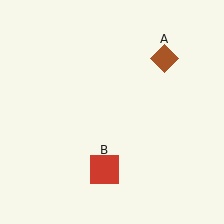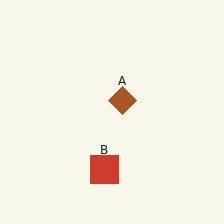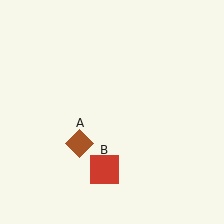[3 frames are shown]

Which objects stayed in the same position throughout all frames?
Red square (object B) remained stationary.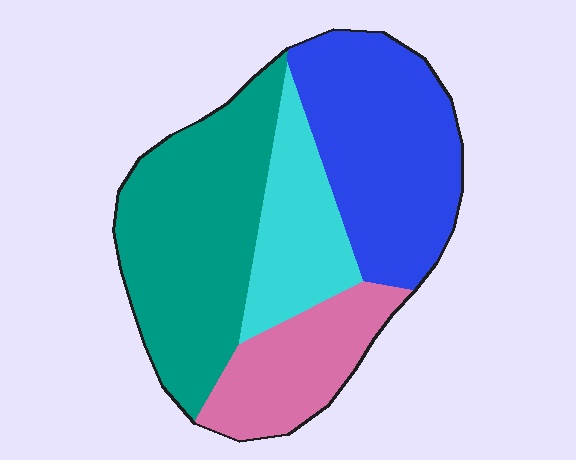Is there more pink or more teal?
Teal.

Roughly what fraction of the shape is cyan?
Cyan covers 16% of the shape.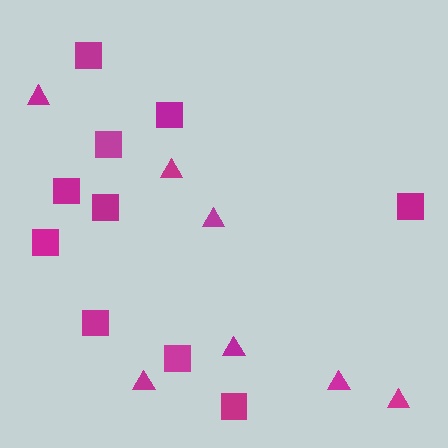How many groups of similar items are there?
There are 2 groups: one group of triangles (7) and one group of squares (10).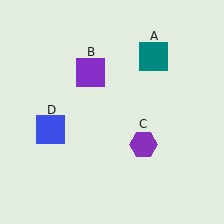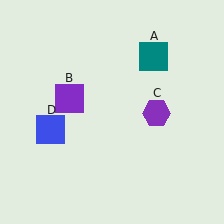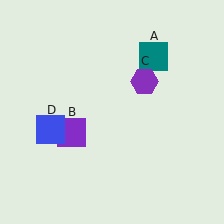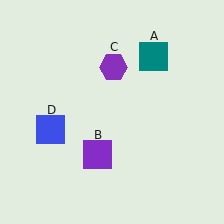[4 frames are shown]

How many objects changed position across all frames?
2 objects changed position: purple square (object B), purple hexagon (object C).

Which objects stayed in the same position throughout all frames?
Teal square (object A) and blue square (object D) remained stationary.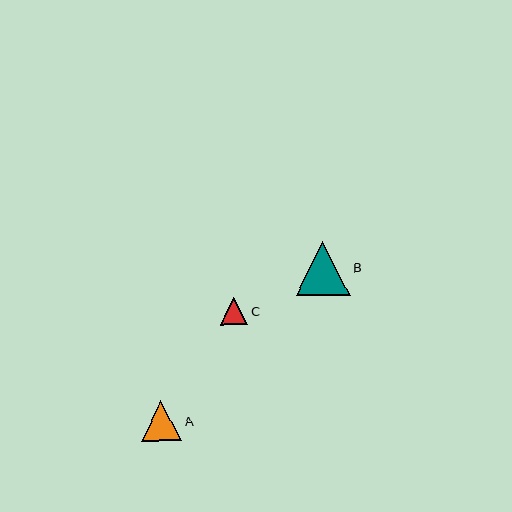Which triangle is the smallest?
Triangle C is the smallest with a size of approximately 27 pixels.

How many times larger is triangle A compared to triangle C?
Triangle A is approximately 1.5 times the size of triangle C.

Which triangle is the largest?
Triangle B is the largest with a size of approximately 54 pixels.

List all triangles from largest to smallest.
From largest to smallest: B, A, C.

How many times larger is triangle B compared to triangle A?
Triangle B is approximately 1.4 times the size of triangle A.